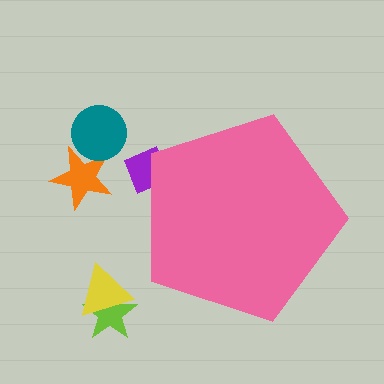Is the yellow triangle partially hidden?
No, the yellow triangle is fully visible.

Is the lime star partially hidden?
No, the lime star is fully visible.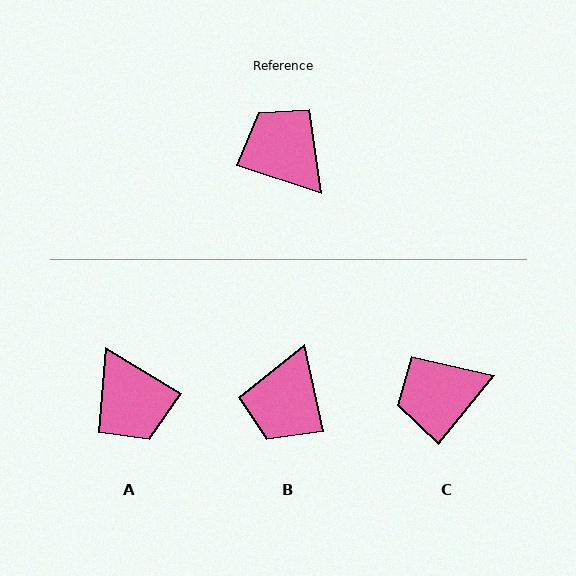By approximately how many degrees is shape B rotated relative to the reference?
Approximately 120 degrees counter-clockwise.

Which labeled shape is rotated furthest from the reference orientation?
A, about 168 degrees away.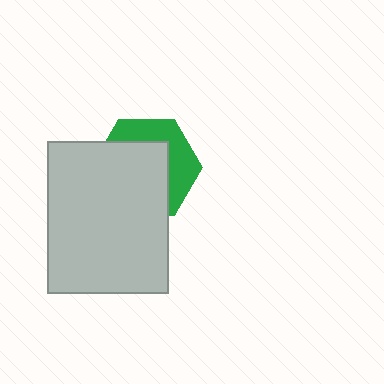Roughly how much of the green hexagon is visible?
A small part of it is visible (roughly 39%).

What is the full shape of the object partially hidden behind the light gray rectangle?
The partially hidden object is a green hexagon.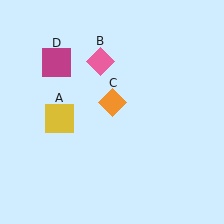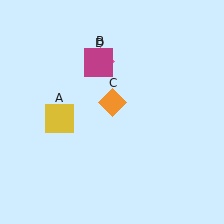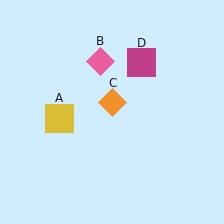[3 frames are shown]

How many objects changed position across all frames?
1 object changed position: magenta square (object D).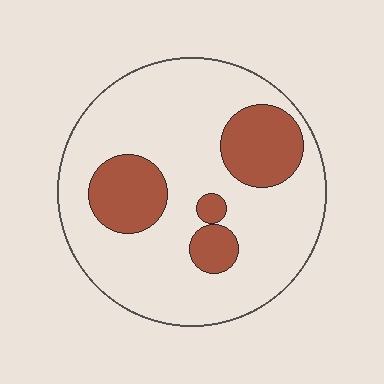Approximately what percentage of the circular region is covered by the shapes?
Approximately 25%.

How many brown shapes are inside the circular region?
4.